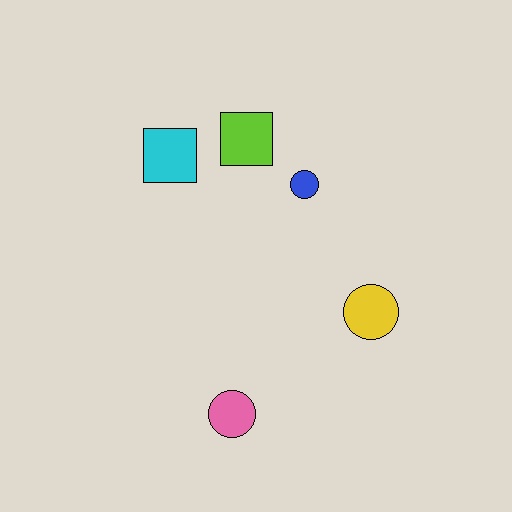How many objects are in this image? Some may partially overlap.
There are 5 objects.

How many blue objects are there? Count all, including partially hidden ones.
There is 1 blue object.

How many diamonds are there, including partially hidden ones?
There are no diamonds.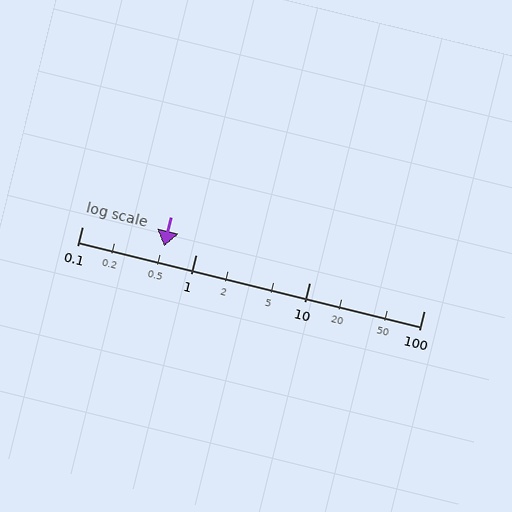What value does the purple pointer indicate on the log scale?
The pointer indicates approximately 0.53.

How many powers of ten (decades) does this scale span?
The scale spans 3 decades, from 0.1 to 100.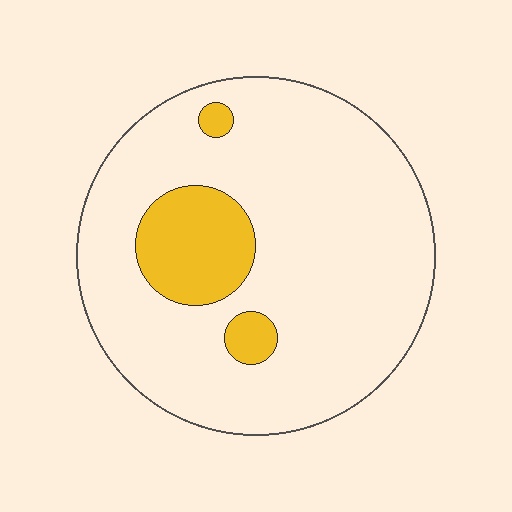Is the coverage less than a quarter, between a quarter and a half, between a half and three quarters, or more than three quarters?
Less than a quarter.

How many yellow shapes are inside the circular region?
3.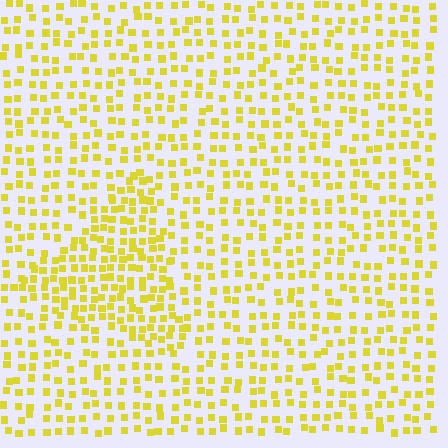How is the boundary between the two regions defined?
The boundary is defined by a change in element density (approximately 1.7x ratio). All elements are the same color, size, and shape.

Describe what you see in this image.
The image contains small yellow elements arranged at two different densities. A triangle-shaped region is visible where the elements are more densely packed than the surrounding area.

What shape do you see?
I see a triangle.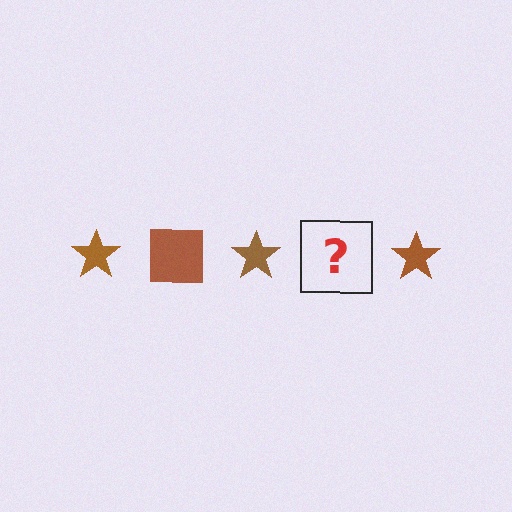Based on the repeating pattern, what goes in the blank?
The blank should be a brown square.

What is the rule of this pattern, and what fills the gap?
The rule is that the pattern cycles through star, square shapes in brown. The gap should be filled with a brown square.